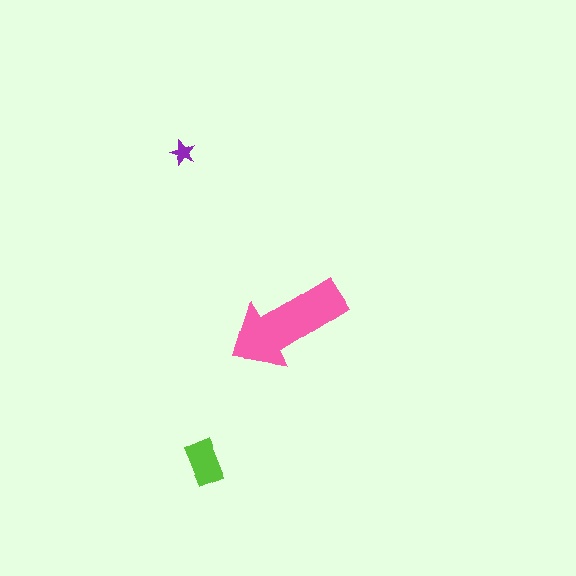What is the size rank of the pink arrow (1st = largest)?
1st.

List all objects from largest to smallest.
The pink arrow, the lime rectangle, the purple star.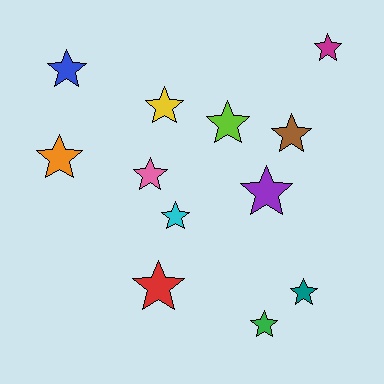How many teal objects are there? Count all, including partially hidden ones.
There is 1 teal object.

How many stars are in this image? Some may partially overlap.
There are 12 stars.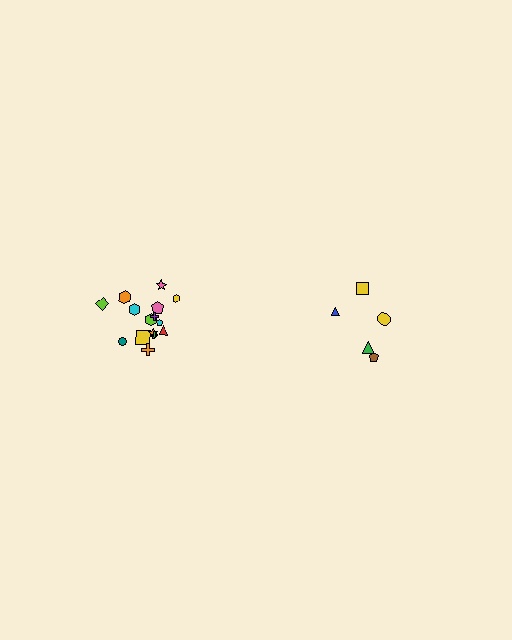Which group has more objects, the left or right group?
The left group.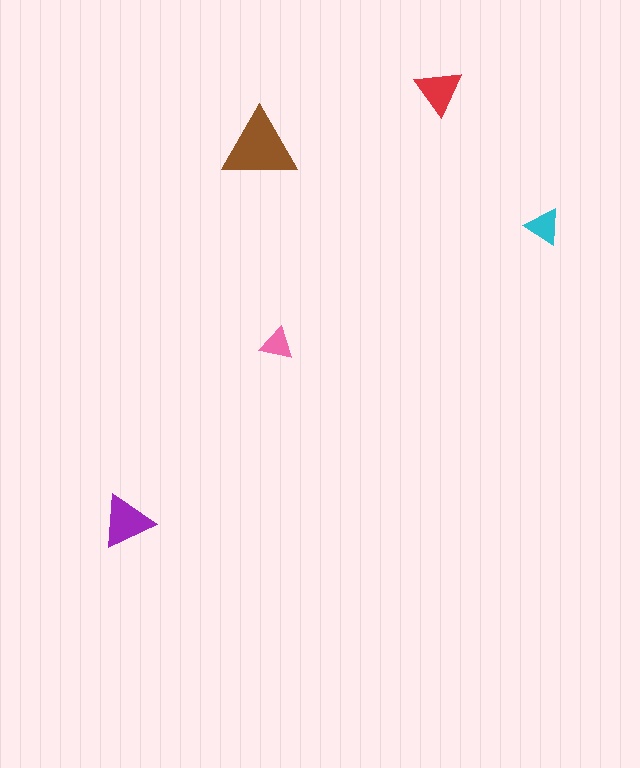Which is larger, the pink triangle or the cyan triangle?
The cyan one.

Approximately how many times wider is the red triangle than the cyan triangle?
About 1.5 times wider.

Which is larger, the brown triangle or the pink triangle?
The brown one.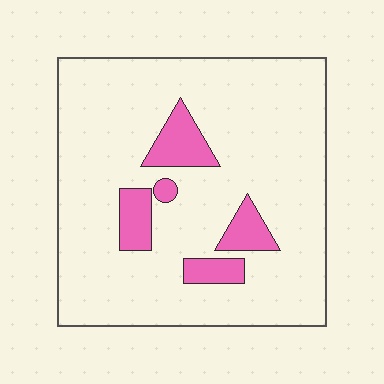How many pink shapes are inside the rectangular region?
5.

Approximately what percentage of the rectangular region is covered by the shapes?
Approximately 10%.